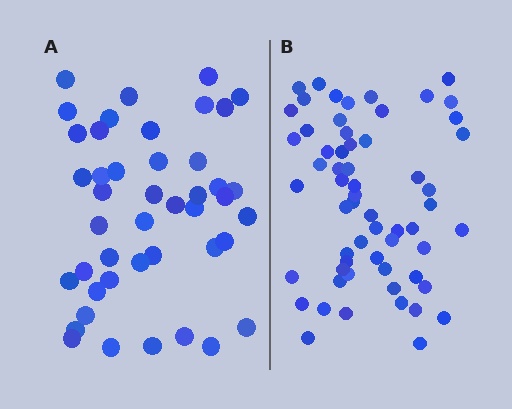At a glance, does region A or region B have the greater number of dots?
Region B (the right region) has more dots.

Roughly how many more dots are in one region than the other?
Region B has approximately 15 more dots than region A.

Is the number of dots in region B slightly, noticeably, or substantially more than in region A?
Region B has noticeably more, but not dramatically so. The ratio is roughly 1.4 to 1.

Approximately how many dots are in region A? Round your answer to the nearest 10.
About 40 dots. (The exact count is 44, which rounds to 40.)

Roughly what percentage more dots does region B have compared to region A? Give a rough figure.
About 35% more.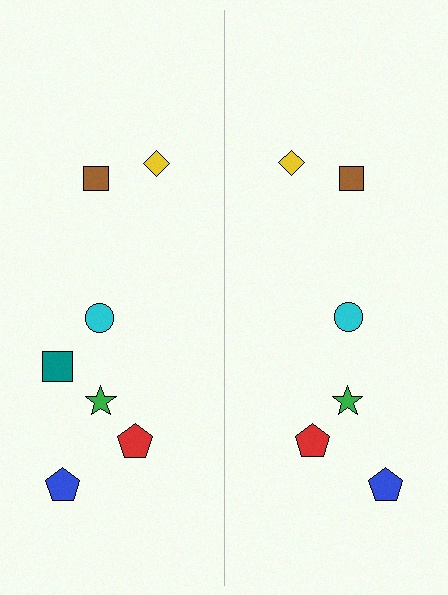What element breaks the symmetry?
A teal square is missing from the right side.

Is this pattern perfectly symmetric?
No, the pattern is not perfectly symmetric. A teal square is missing from the right side.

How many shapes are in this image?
There are 13 shapes in this image.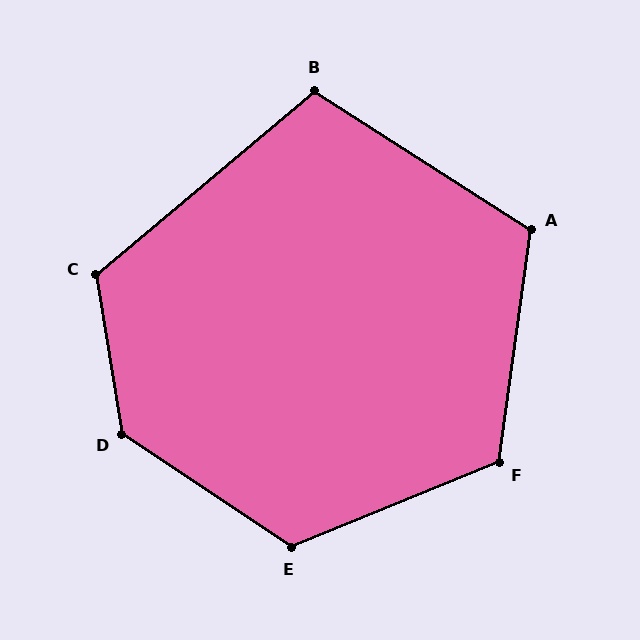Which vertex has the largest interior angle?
D, at approximately 133 degrees.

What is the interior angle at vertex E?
Approximately 124 degrees (obtuse).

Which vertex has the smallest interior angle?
B, at approximately 107 degrees.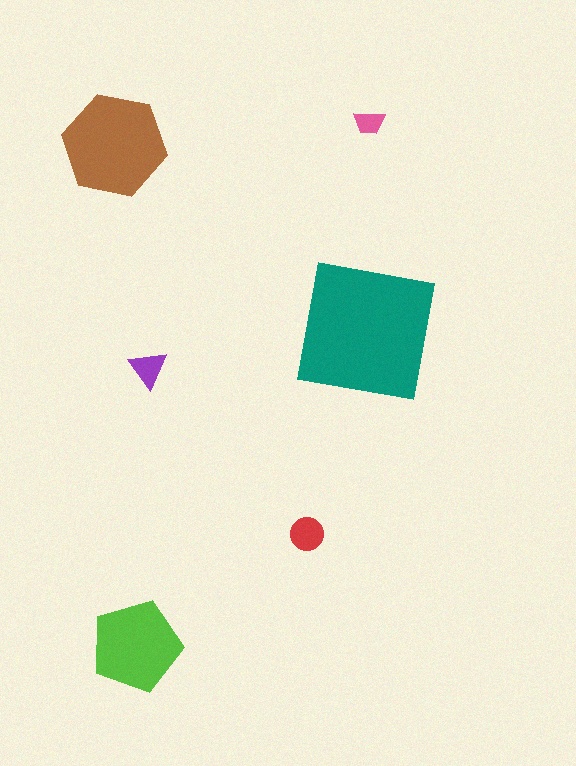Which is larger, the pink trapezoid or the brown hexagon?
The brown hexagon.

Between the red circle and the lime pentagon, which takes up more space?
The lime pentagon.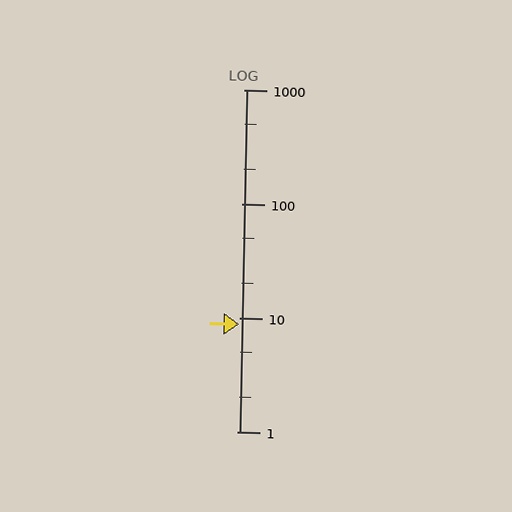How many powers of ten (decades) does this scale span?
The scale spans 3 decades, from 1 to 1000.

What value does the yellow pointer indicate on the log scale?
The pointer indicates approximately 8.7.